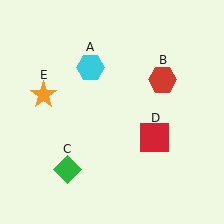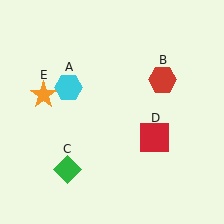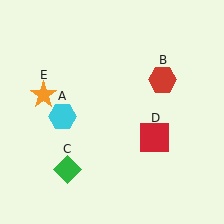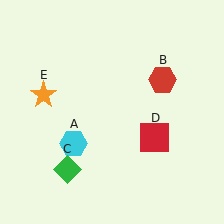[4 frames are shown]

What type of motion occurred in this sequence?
The cyan hexagon (object A) rotated counterclockwise around the center of the scene.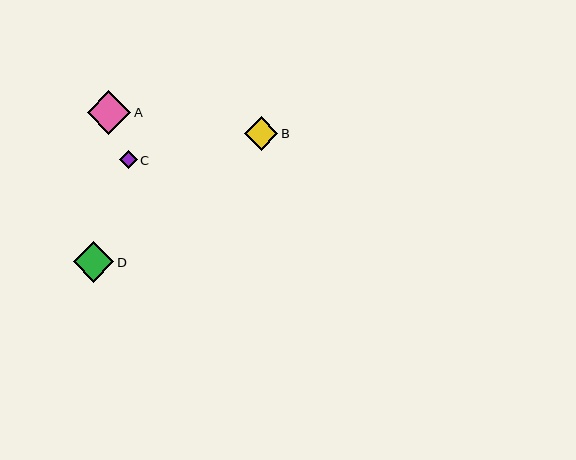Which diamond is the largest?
Diamond A is the largest with a size of approximately 44 pixels.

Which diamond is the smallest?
Diamond C is the smallest with a size of approximately 18 pixels.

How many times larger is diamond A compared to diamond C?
Diamond A is approximately 2.5 times the size of diamond C.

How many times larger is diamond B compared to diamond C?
Diamond B is approximately 1.8 times the size of diamond C.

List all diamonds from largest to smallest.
From largest to smallest: A, D, B, C.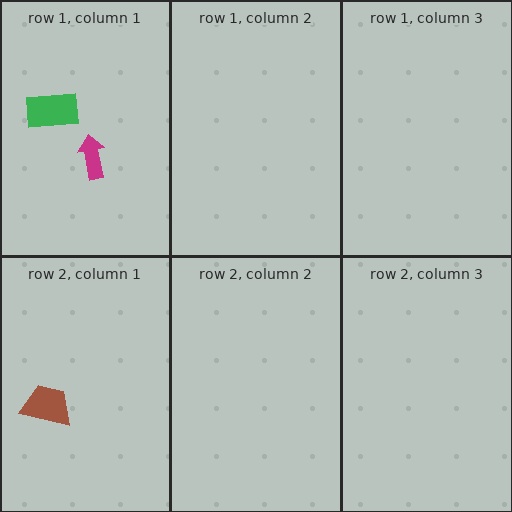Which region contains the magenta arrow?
The row 1, column 1 region.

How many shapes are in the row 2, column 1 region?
1.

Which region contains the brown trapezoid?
The row 2, column 1 region.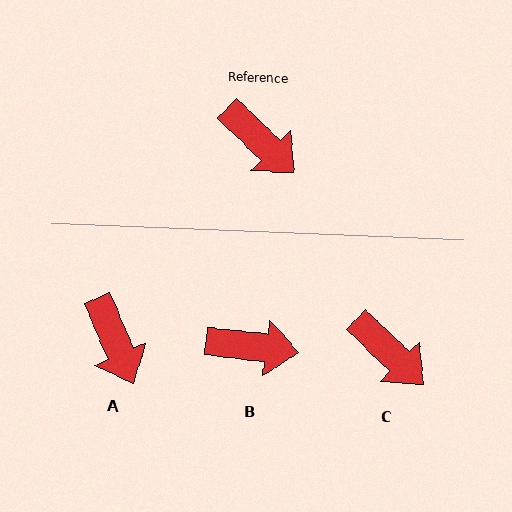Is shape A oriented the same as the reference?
No, it is off by about 23 degrees.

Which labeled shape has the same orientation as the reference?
C.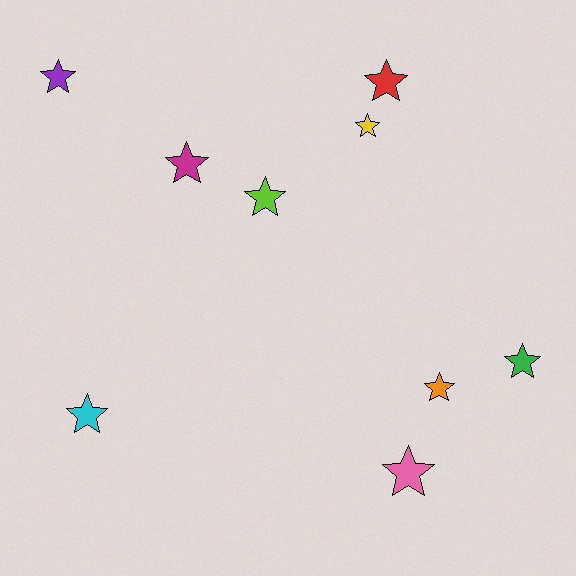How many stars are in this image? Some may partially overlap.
There are 9 stars.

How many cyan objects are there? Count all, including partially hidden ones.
There is 1 cyan object.